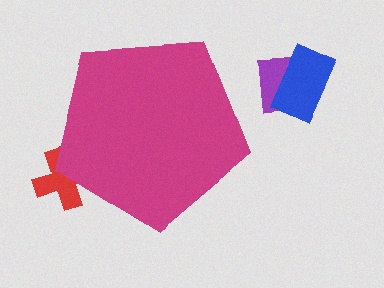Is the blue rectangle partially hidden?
No, the blue rectangle is fully visible.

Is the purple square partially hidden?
No, the purple square is fully visible.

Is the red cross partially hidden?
Yes, the red cross is partially hidden behind the magenta pentagon.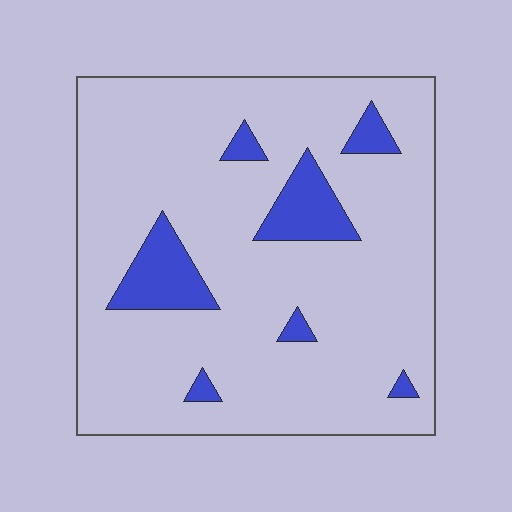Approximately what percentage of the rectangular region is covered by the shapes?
Approximately 10%.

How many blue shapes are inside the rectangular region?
7.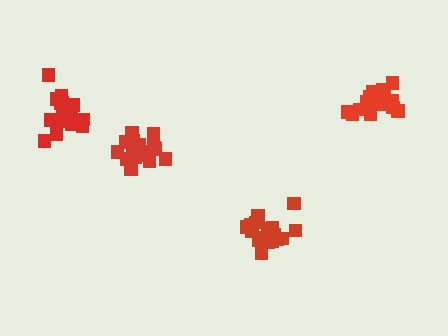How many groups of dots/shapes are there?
There are 4 groups.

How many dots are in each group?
Group 1: 21 dots, Group 2: 19 dots, Group 3: 19 dots, Group 4: 20 dots (79 total).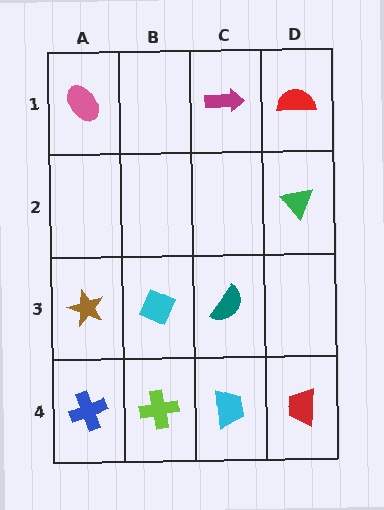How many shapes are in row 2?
1 shape.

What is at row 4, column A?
A blue cross.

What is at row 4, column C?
A cyan trapezoid.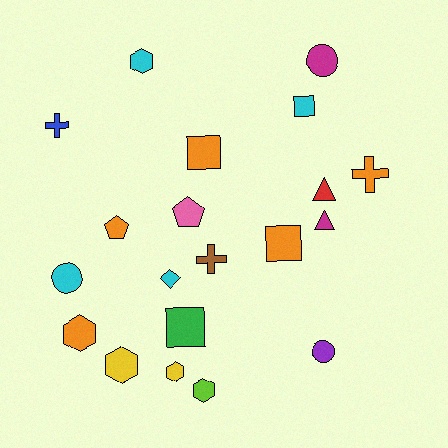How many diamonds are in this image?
There is 1 diamond.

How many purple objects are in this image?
There is 1 purple object.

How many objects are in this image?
There are 20 objects.